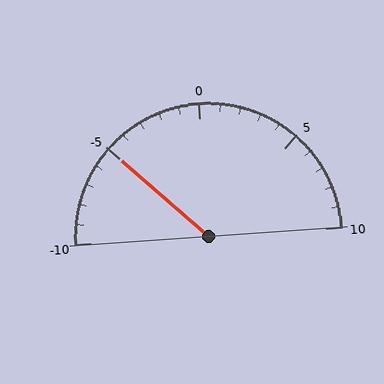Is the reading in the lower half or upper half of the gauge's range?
The reading is in the lower half of the range (-10 to 10).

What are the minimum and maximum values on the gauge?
The gauge ranges from -10 to 10.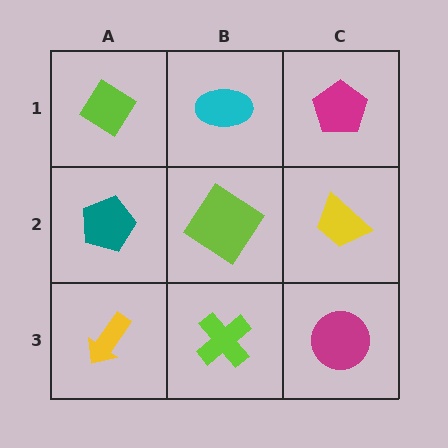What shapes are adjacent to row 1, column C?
A yellow trapezoid (row 2, column C), a cyan ellipse (row 1, column B).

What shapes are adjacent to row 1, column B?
A lime diamond (row 2, column B), a lime diamond (row 1, column A), a magenta pentagon (row 1, column C).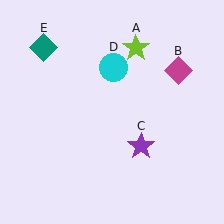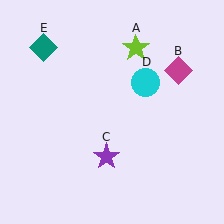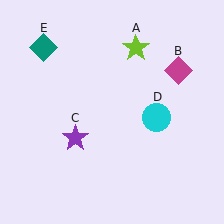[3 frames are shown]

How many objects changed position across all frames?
2 objects changed position: purple star (object C), cyan circle (object D).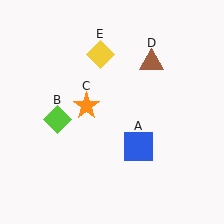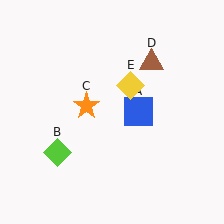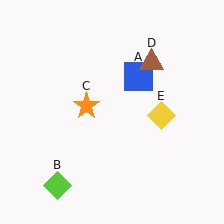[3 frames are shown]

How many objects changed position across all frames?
3 objects changed position: blue square (object A), lime diamond (object B), yellow diamond (object E).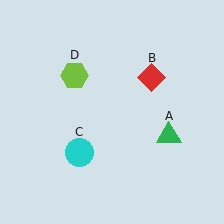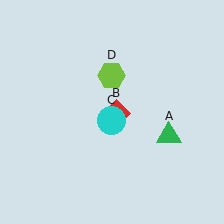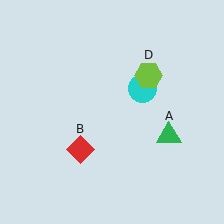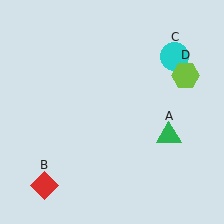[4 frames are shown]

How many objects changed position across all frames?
3 objects changed position: red diamond (object B), cyan circle (object C), lime hexagon (object D).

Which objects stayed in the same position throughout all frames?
Green triangle (object A) remained stationary.